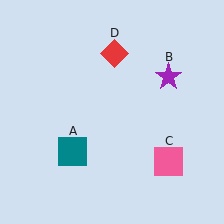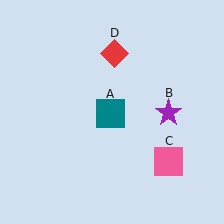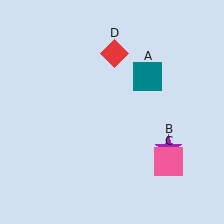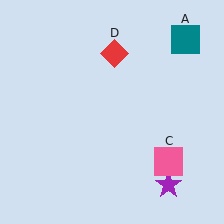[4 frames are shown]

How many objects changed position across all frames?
2 objects changed position: teal square (object A), purple star (object B).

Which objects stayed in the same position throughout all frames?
Pink square (object C) and red diamond (object D) remained stationary.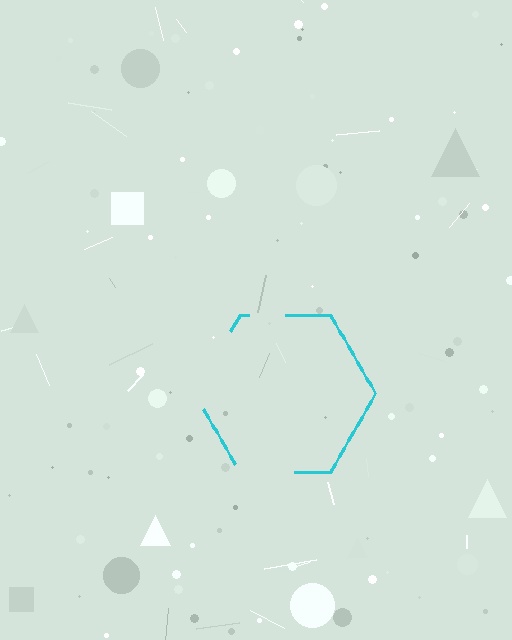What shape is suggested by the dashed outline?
The dashed outline suggests a hexagon.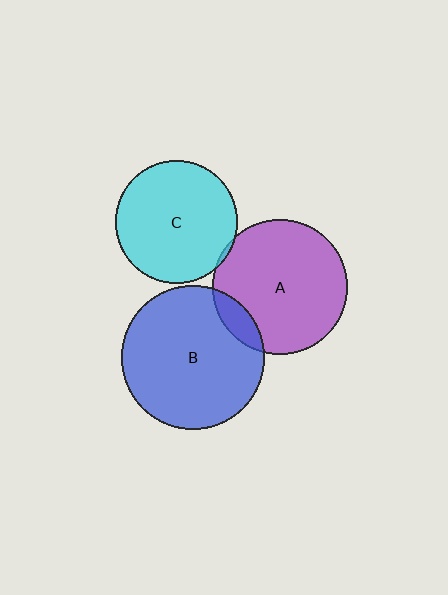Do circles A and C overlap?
Yes.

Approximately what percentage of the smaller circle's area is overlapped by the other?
Approximately 5%.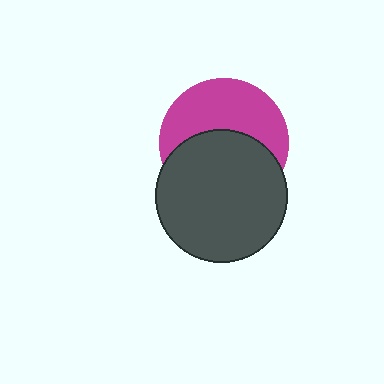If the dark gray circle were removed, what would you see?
You would see the complete magenta circle.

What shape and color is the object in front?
The object in front is a dark gray circle.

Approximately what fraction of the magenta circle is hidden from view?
Roughly 51% of the magenta circle is hidden behind the dark gray circle.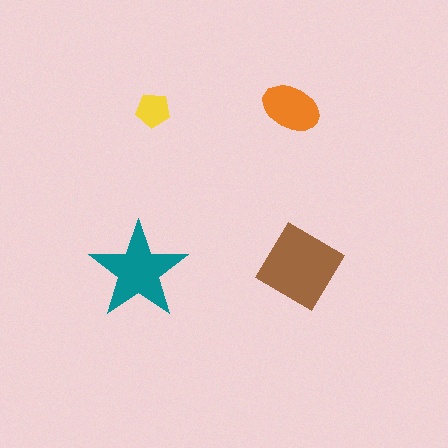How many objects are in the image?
There are 4 objects in the image.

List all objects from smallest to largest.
The yellow pentagon, the orange ellipse, the teal star, the brown diamond.